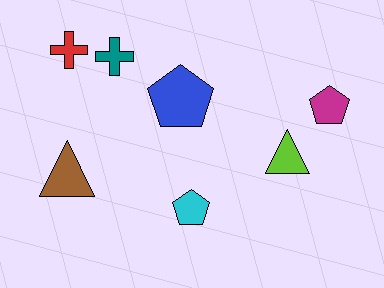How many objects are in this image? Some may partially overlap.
There are 7 objects.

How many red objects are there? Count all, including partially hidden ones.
There is 1 red object.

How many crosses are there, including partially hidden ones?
There are 2 crosses.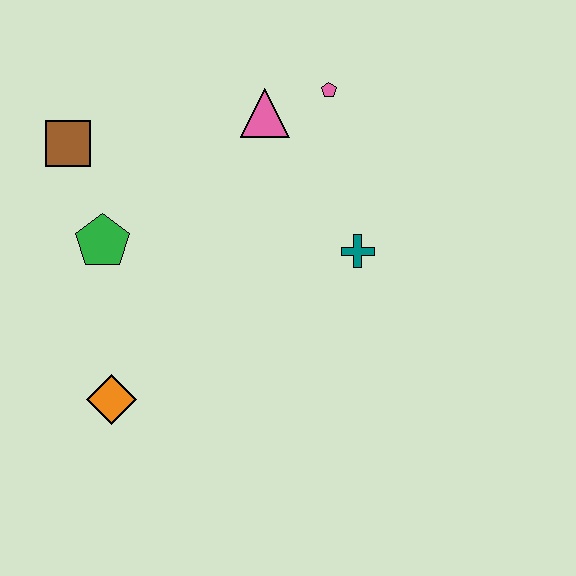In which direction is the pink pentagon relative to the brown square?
The pink pentagon is to the right of the brown square.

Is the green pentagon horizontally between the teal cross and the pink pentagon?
No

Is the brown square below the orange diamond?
No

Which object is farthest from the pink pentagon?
The orange diamond is farthest from the pink pentagon.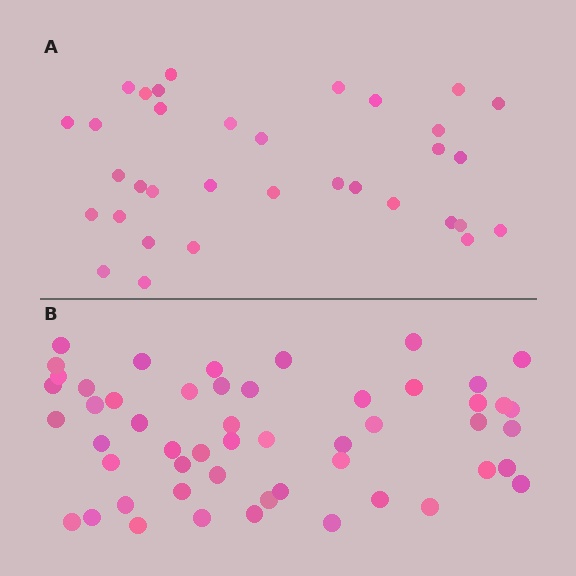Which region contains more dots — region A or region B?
Region B (the bottom region) has more dots.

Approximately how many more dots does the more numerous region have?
Region B has approximately 20 more dots than region A.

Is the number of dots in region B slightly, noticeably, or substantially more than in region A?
Region B has substantially more. The ratio is roughly 1.5 to 1.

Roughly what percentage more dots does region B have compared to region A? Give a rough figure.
About 55% more.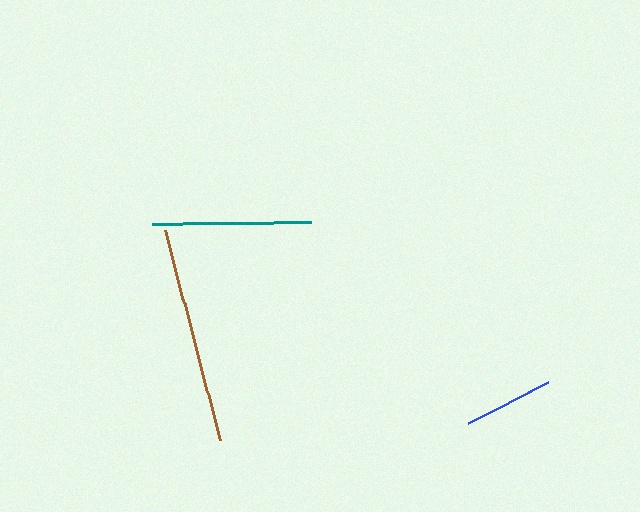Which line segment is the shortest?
The blue line is the shortest at approximately 92 pixels.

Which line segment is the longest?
The brown line is the longest at approximately 217 pixels.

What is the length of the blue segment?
The blue segment is approximately 92 pixels long.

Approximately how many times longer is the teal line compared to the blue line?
The teal line is approximately 1.7 times the length of the blue line.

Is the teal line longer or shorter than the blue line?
The teal line is longer than the blue line.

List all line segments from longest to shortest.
From longest to shortest: brown, teal, blue.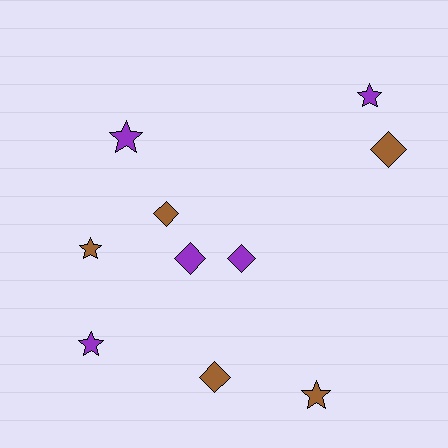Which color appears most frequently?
Purple, with 5 objects.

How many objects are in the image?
There are 10 objects.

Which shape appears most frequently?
Diamond, with 5 objects.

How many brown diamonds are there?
There are 3 brown diamonds.